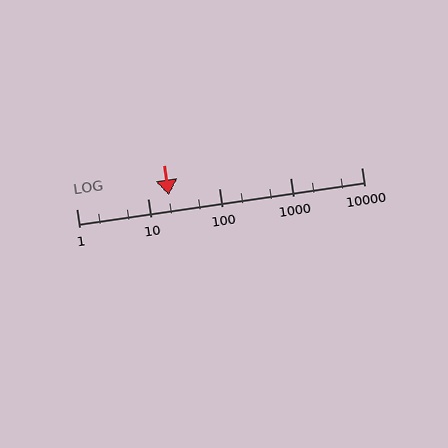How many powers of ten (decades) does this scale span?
The scale spans 4 decades, from 1 to 10000.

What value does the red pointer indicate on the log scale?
The pointer indicates approximately 20.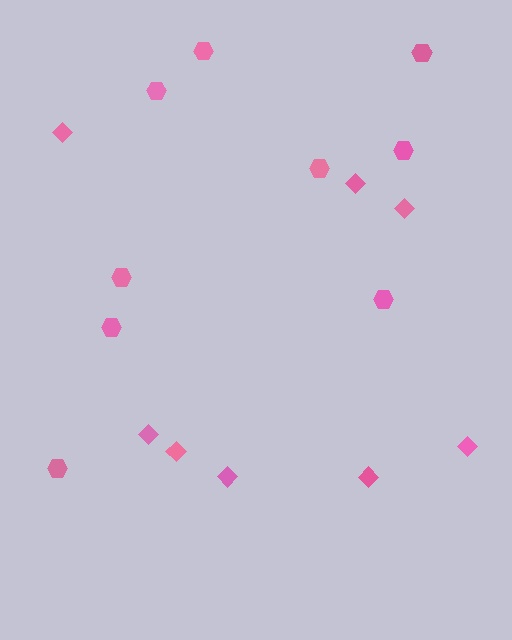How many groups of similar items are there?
There are 2 groups: one group of hexagons (9) and one group of diamonds (8).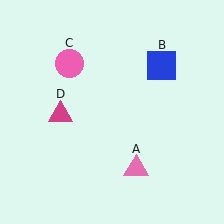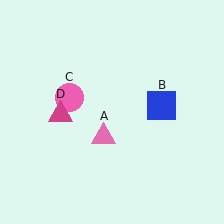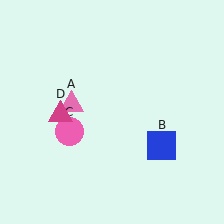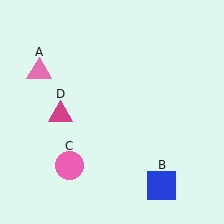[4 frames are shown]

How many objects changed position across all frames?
3 objects changed position: pink triangle (object A), blue square (object B), pink circle (object C).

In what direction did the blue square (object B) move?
The blue square (object B) moved down.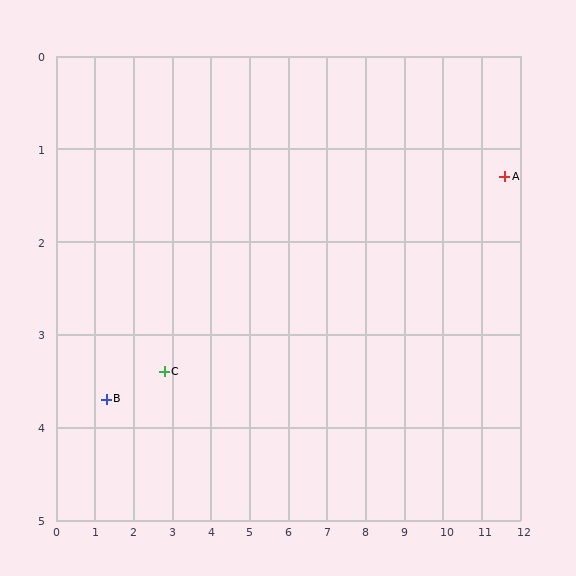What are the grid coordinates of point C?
Point C is at approximately (2.8, 3.4).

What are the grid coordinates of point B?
Point B is at approximately (1.3, 3.7).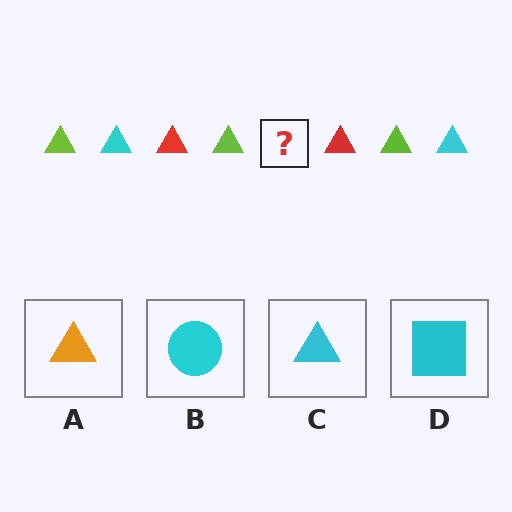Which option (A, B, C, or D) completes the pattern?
C.